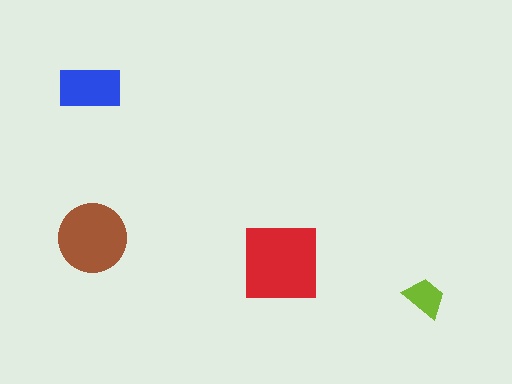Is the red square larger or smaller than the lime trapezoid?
Larger.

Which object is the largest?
The red square.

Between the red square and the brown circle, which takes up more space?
The red square.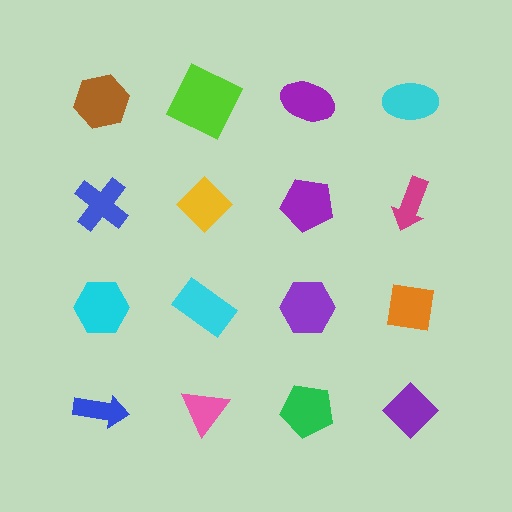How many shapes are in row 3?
4 shapes.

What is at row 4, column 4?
A purple diamond.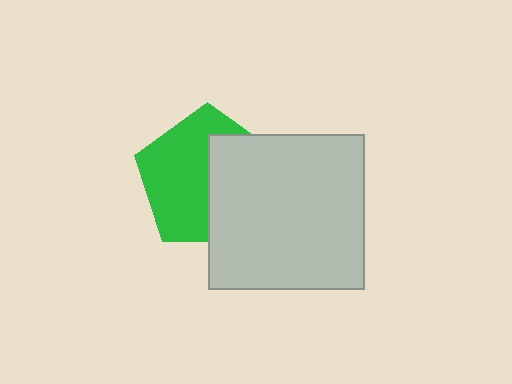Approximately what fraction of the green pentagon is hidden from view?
Roughly 45% of the green pentagon is hidden behind the light gray square.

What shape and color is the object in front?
The object in front is a light gray square.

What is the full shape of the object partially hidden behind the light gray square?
The partially hidden object is a green pentagon.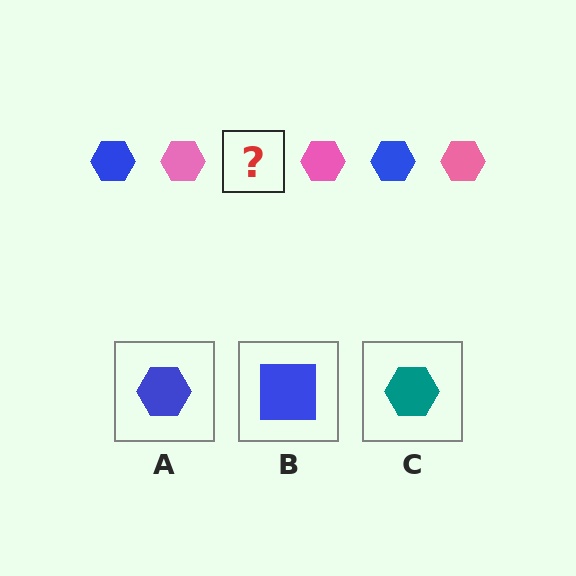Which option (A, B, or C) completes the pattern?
A.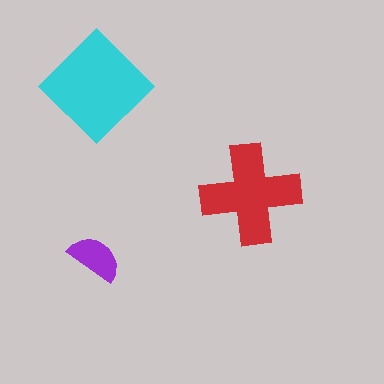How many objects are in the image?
There are 3 objects in the image.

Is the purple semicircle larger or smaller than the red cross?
Smaller.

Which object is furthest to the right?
The red cross is rightmost.